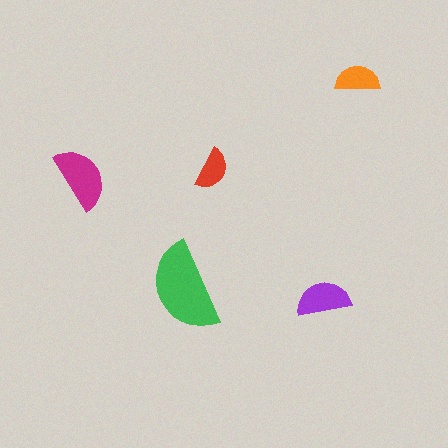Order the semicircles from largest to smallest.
the green one, the magenta one, the purple one, the orange one, the red one.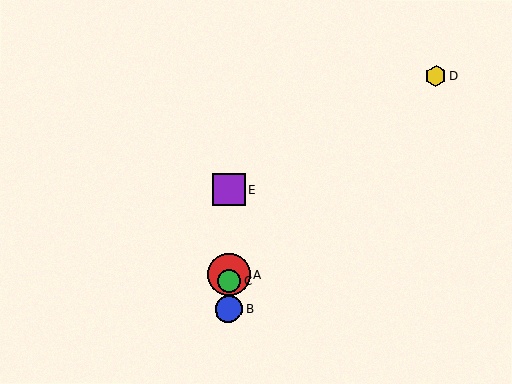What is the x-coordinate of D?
Object D is at x≈436.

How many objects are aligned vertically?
4 objects (A, B, C, E) are aligned vertically.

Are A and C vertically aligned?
Yes, both are at x≈229.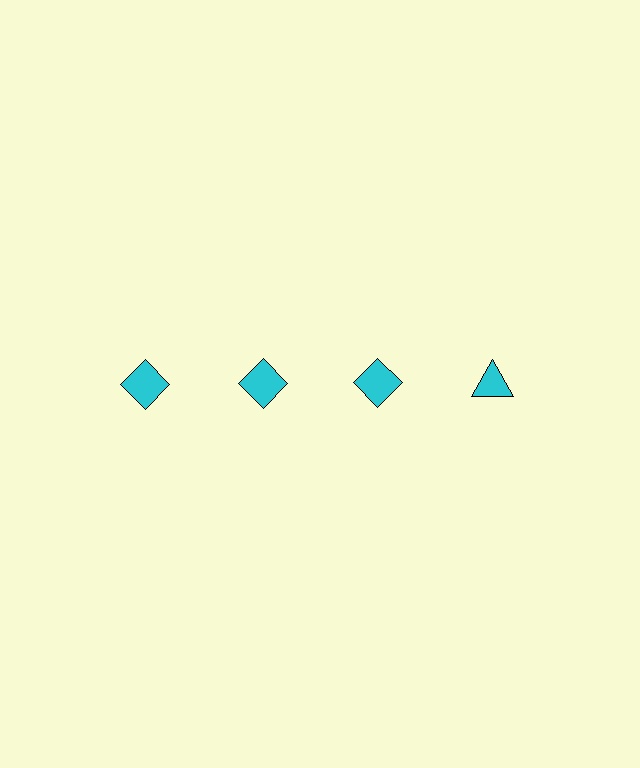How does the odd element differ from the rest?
It has a different shape: triangle instead of diamond.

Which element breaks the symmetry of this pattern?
The cyan triangle in the top row, second from right column breaks the symmetry. All other shapes are cyan diamonds.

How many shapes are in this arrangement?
There are 4 shapes arranged in a grid pattern.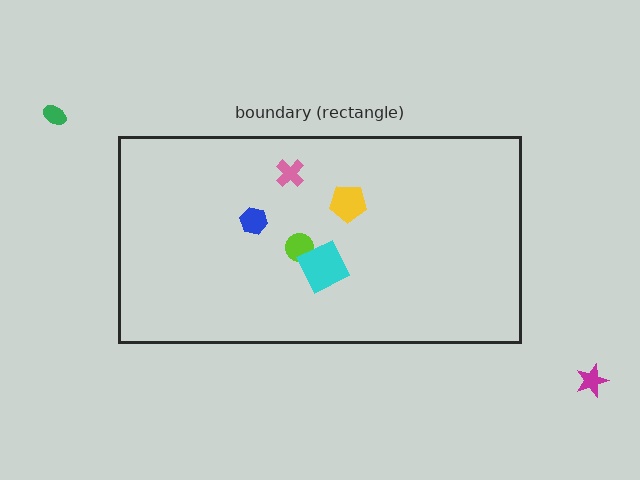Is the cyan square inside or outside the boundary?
Inside.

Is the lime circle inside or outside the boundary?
Inside.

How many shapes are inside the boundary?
5 inside, 2 outside.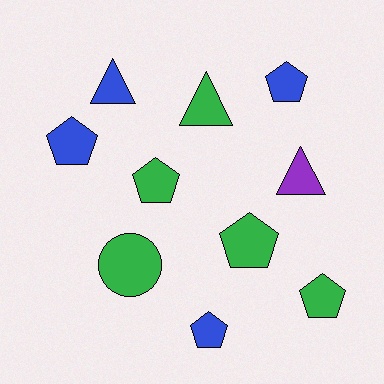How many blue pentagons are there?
There are 3 blue pentagons.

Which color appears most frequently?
Green, with 5 objects.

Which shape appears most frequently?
Pentagon, with 6 objects.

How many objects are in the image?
There are 10 objects.